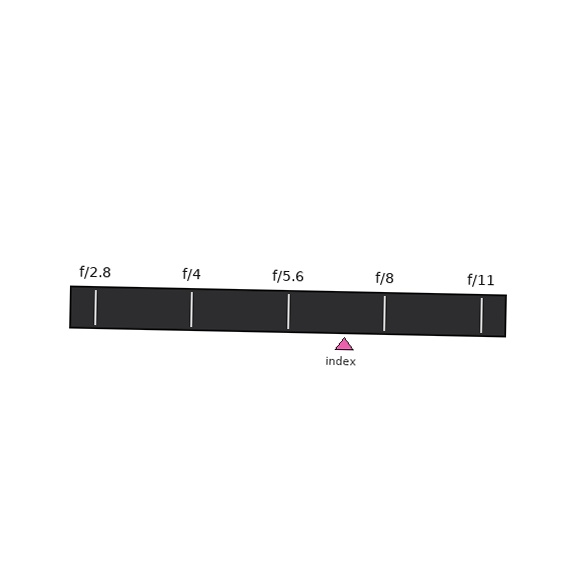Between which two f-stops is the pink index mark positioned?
The index mark is between f/5.6 and f/8.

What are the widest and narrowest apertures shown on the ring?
The widest aperture shown is f/2.8 and the narrowest is f/11.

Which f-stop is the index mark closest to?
The index mark is closest to f/8.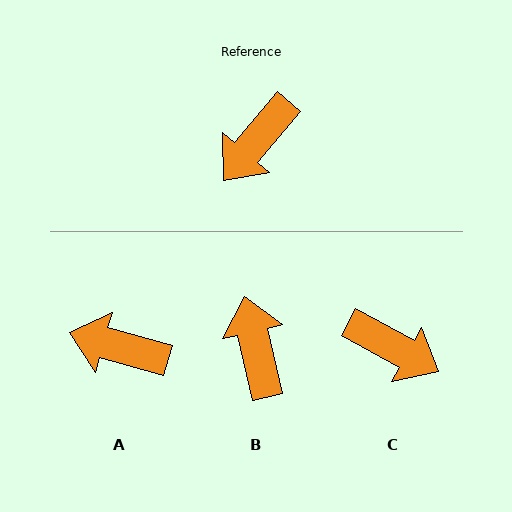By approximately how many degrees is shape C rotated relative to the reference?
Approximately 101 degrees counter-clockwise.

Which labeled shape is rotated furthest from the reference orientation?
B, about 127 degrees away.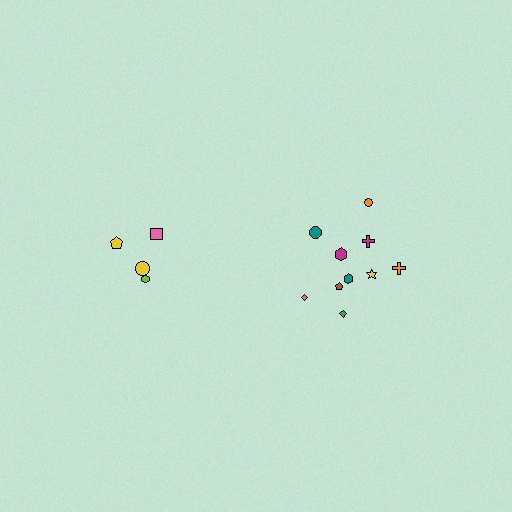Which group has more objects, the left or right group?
The right group.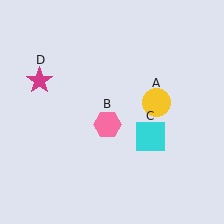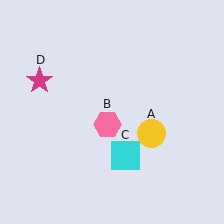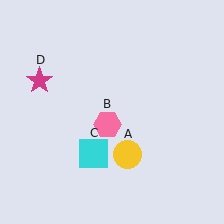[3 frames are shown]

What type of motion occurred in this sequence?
The yellow circle (object A), cyan square (object C) rotated clockwise around the center of the scene.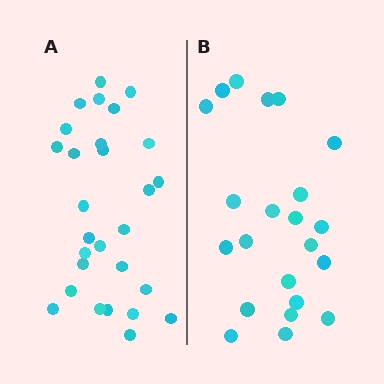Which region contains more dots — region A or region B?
Region A (the left region) has more dots.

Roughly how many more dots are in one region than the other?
Region A has about 6 more dots than region B.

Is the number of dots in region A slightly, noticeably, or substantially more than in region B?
Region A has noticeably more, but not dramatically so. The ratio is roughly 1.3 to 1.